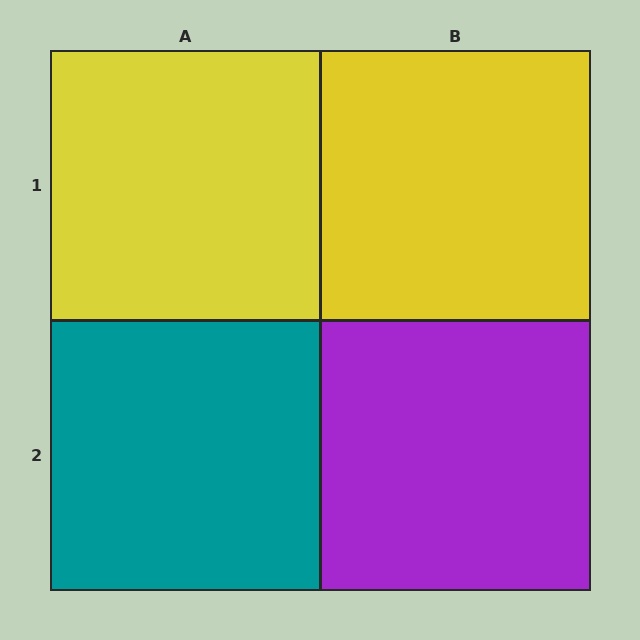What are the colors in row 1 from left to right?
Yellow, yellow.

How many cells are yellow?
2 cells are yellow.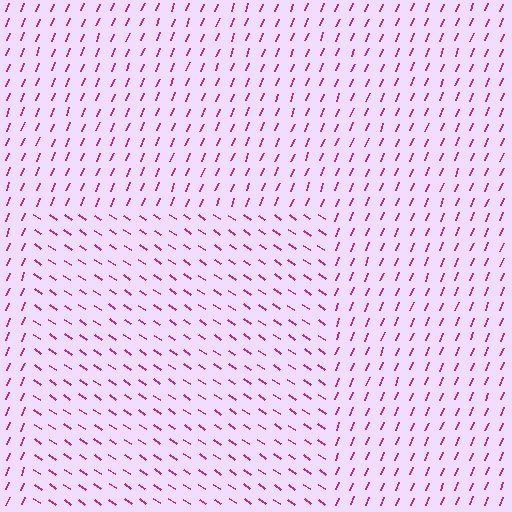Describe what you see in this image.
The image is filled with small magenta line segments. A rectangle region in the image has lines oriented differently from the surrounding lines, creating a visible texture boundary.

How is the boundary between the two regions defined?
The boundary is defined purely by a change in line orientation (approximately 78 degrees difference). All lines are the same color and thickness.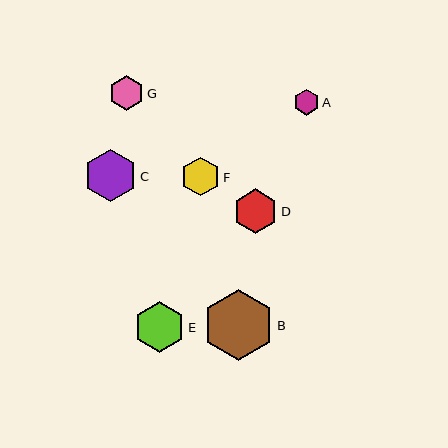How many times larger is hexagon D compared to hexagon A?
Hexagon D is approximately 1.7 times the size of hexagon A.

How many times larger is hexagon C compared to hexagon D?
Hexagon C is approximately 1.2 times the size of hexagon D.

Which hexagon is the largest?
Hexagon B is the largest with a size of approximately 71 pixels.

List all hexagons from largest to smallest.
From largest to smallest: B, C, E, D, F, G, A.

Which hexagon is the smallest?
Hexagon A is the smallest with a size of approximately 26 pixels.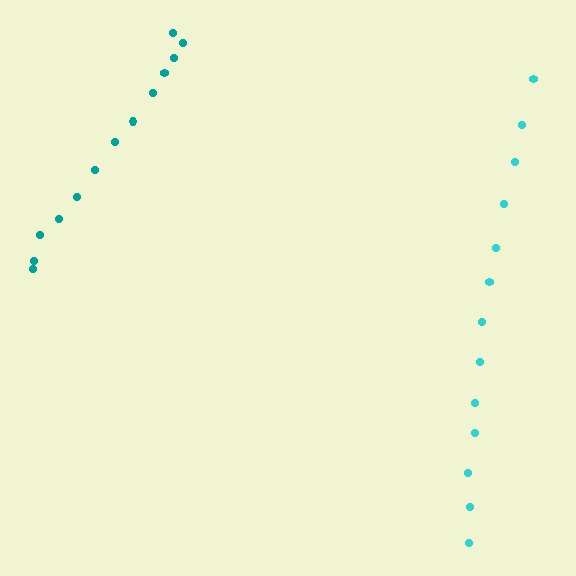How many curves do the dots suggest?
There are 2 distinct paths.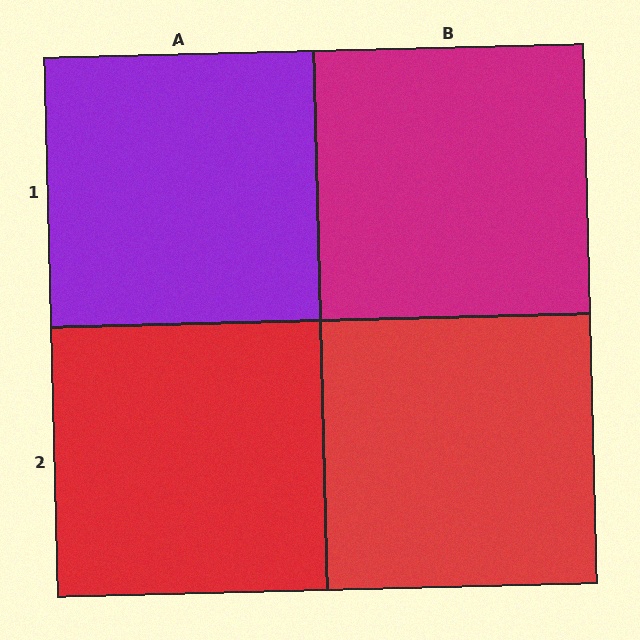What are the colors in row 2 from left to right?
Red, red.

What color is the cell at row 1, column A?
Purple.